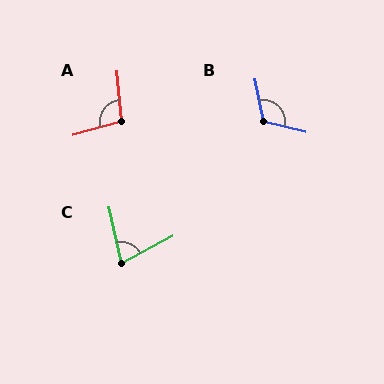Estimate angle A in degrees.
Approximately 100 degrees.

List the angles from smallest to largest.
C (74°), A (100°), B (114°).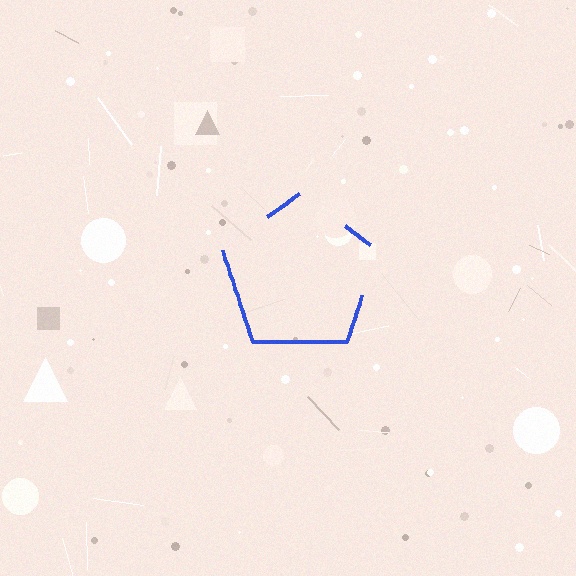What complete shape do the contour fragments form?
The contour fragments form a pentagon.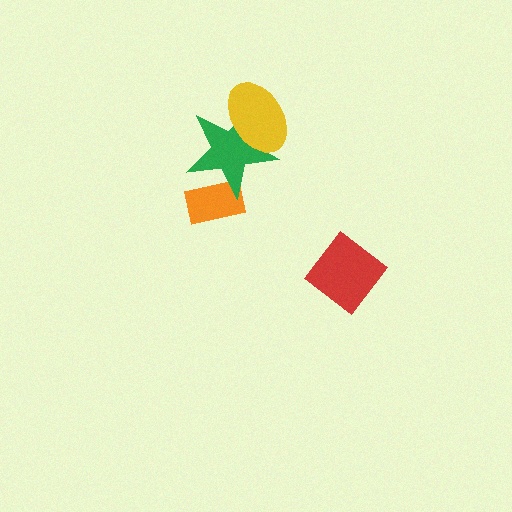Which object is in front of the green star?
The yellow ellipse is in front of the green star.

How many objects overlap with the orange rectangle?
1 object overlaps with the orange rectangle.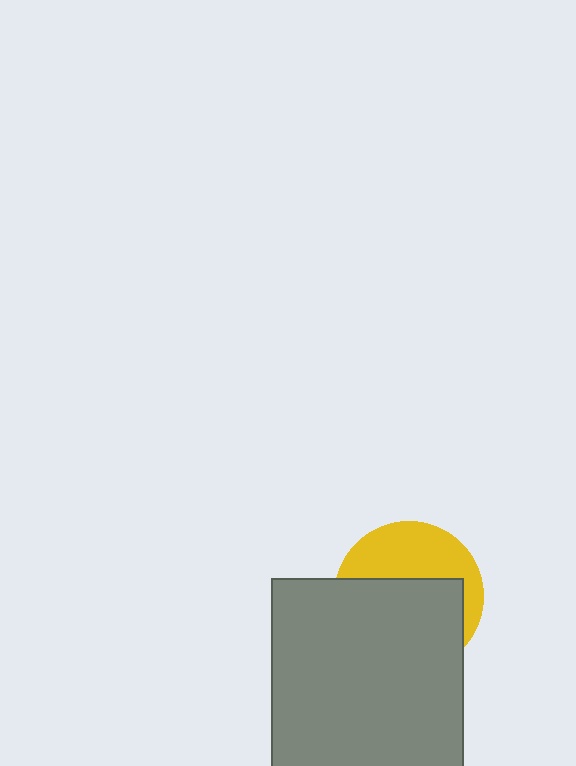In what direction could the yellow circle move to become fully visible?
The yellow circle could move up. That would shift it out from behind the gray square entirely.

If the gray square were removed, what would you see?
You would see the complete yellow circle.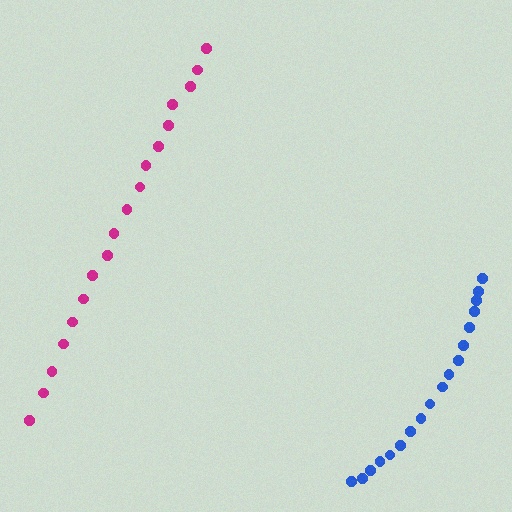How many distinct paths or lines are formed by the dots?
There are 2 distinct paths.